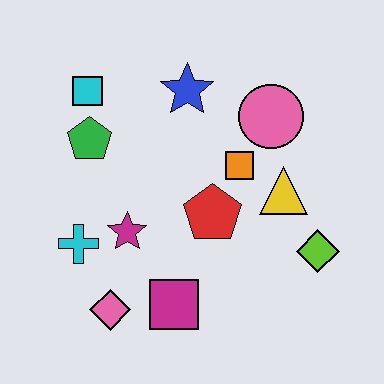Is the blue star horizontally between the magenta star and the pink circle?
Yes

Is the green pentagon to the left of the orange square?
Yes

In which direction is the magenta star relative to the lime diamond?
The magenta star is to the left of the lime diamond.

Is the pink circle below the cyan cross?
No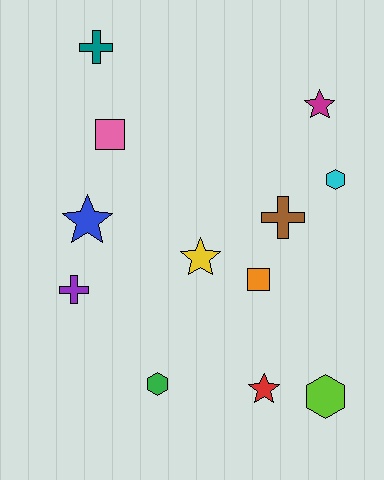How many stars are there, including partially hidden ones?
There are 4 stars.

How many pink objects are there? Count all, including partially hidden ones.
There is 1 pink object.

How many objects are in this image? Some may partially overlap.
There are 12 objects.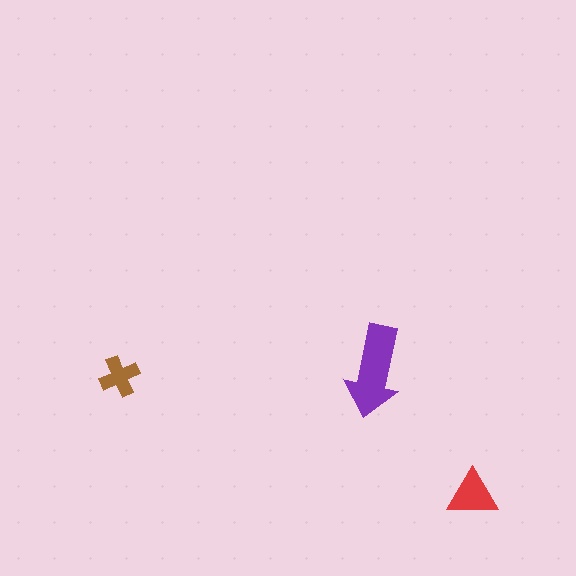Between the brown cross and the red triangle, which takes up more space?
The red triangle.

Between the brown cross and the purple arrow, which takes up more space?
The purple arrow.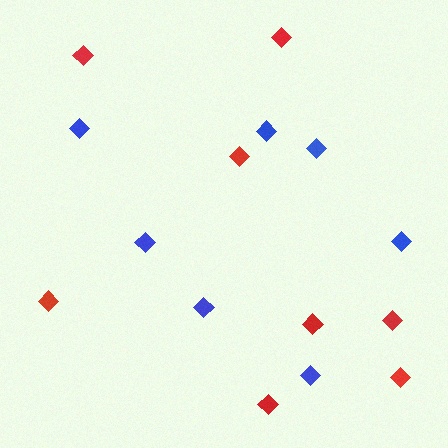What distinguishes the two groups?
There are 2 groups: one group of red diamonds (8) and one group of blue diamonds (7).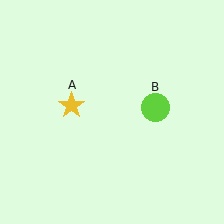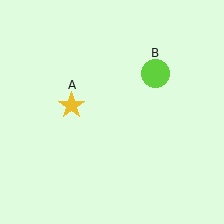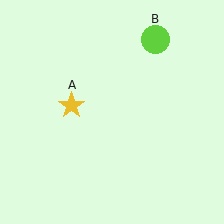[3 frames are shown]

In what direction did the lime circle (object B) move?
The lime circle (object B) moved up.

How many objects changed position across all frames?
1 object changed position: lime circle (object B).